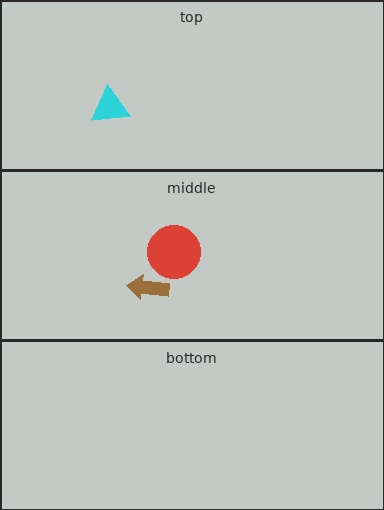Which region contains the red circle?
The middle region.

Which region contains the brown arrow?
The middle region.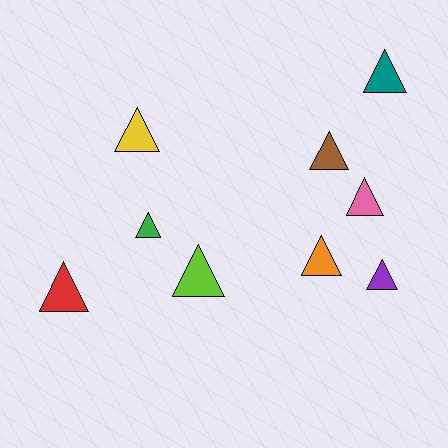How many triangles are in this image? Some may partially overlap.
There are 9 triangles.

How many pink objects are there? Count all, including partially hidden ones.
There is 1 pink object.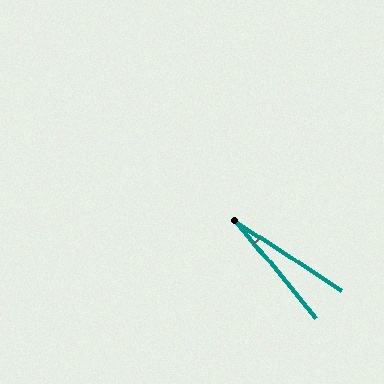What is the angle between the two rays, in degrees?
Approximately 17 degrees.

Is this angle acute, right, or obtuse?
It is acute.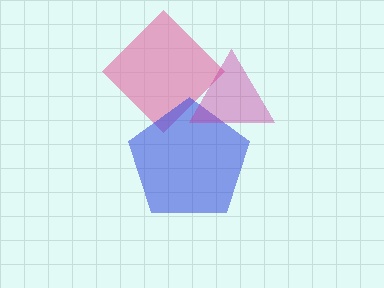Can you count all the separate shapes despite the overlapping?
Yes, there are 3 separate shapes.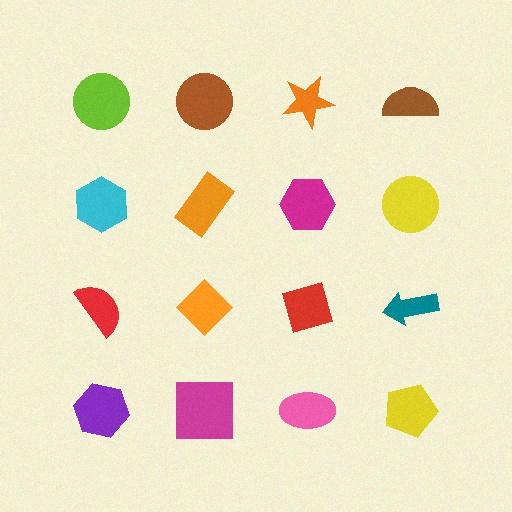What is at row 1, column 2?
A brown circle.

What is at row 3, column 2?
An orange diamond.